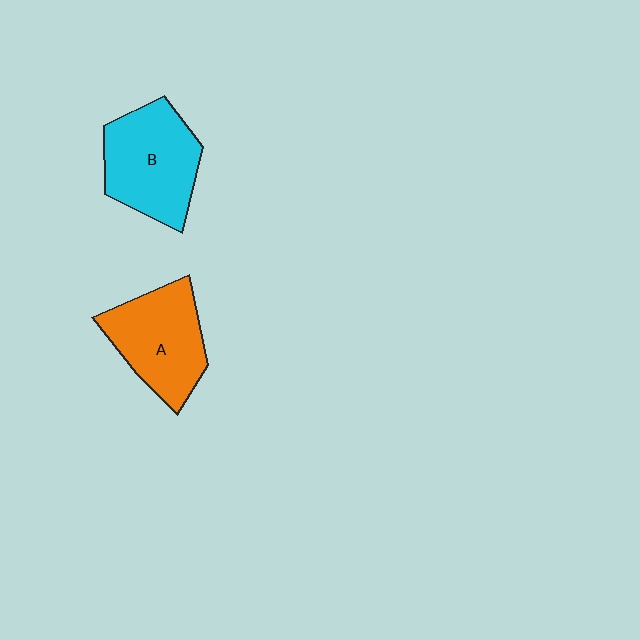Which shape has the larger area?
Shape B (cyan).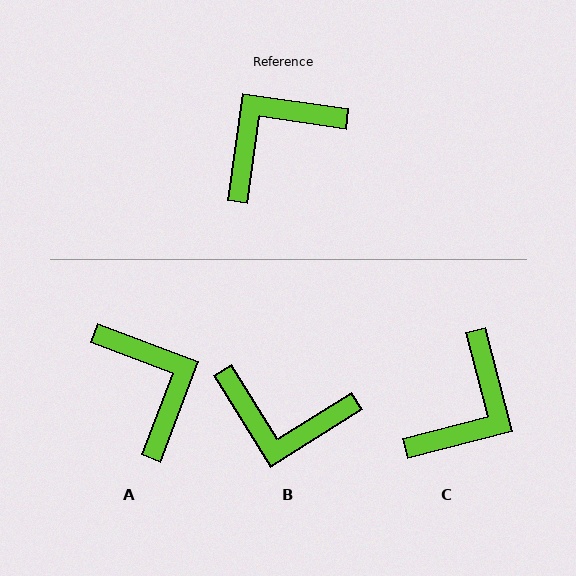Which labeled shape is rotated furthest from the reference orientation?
C, about 158 degrees away.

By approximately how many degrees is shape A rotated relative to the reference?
Approximately 103 degrees clockwise.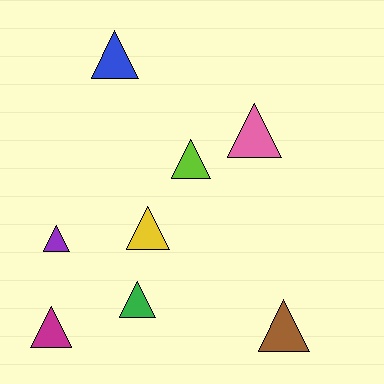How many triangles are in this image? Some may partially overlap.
There are 8 triangles.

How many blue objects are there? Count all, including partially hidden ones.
There is 1 blue object.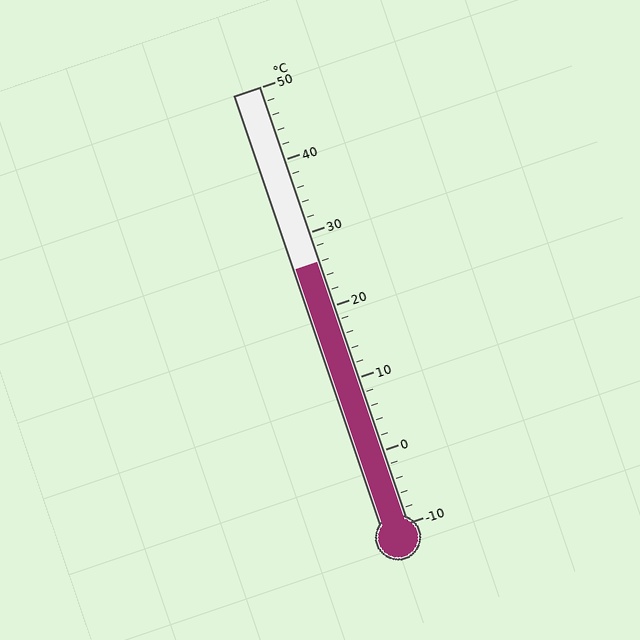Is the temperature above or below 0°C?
The temperature is above 0°C.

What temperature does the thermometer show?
The thermometer shows approximately 26°C.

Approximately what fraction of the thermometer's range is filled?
The thermometer is filled to approximately 60% of its range.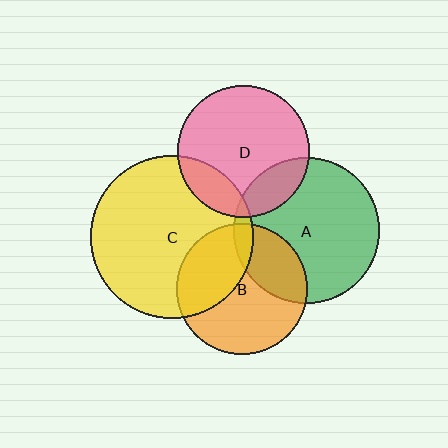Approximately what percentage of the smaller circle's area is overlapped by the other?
Approximately 35%.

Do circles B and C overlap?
Yes.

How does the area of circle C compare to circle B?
Approximately 1.5 times.